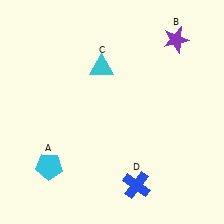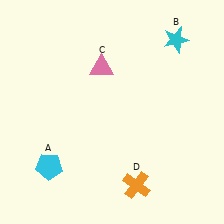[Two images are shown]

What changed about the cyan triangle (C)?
In Image 1, C is cyan. In Image 2, it changed to pink.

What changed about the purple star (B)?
In Image 1, B is purple. In Image 2, it changed to cyan.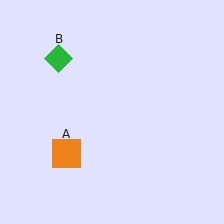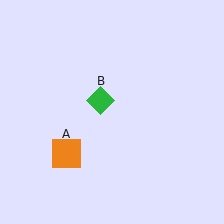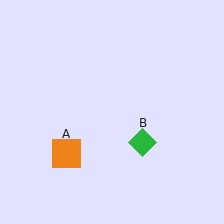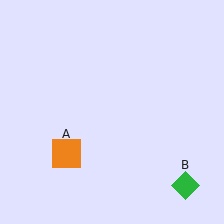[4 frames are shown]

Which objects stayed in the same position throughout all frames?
Orange square (object A) remained stationary.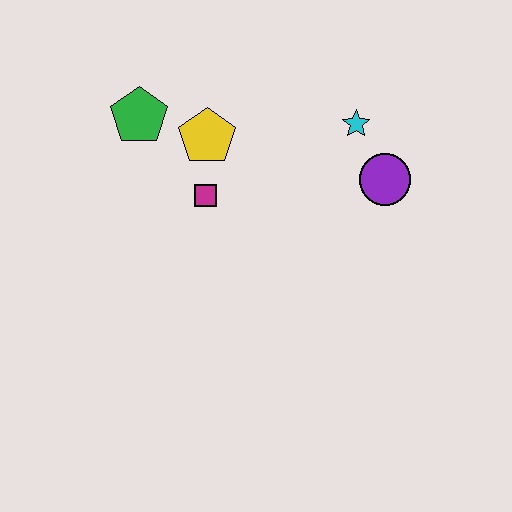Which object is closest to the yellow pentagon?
The magenta square is closest to the yellow pentagon.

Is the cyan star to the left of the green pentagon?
No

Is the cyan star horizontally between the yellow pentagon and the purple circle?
Yes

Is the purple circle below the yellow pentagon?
Yes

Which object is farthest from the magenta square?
The purple circle is farthest from the magenta square.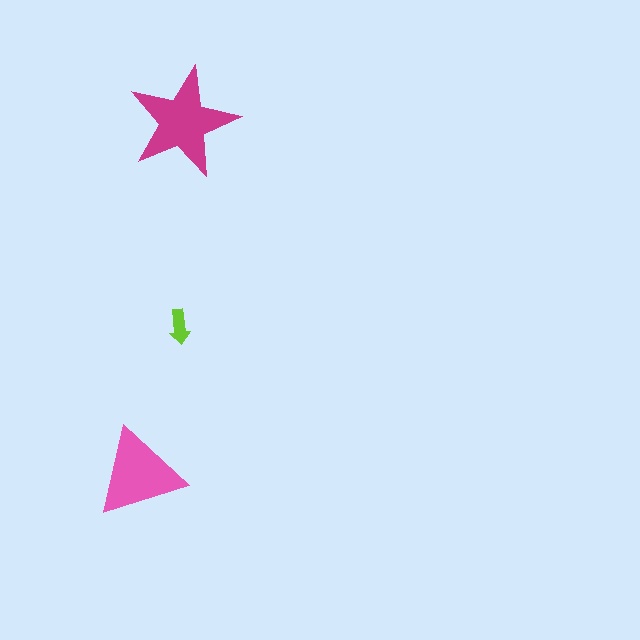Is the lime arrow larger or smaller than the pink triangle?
Smaller.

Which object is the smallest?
The lime arrow.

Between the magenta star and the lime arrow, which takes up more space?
The magenta star.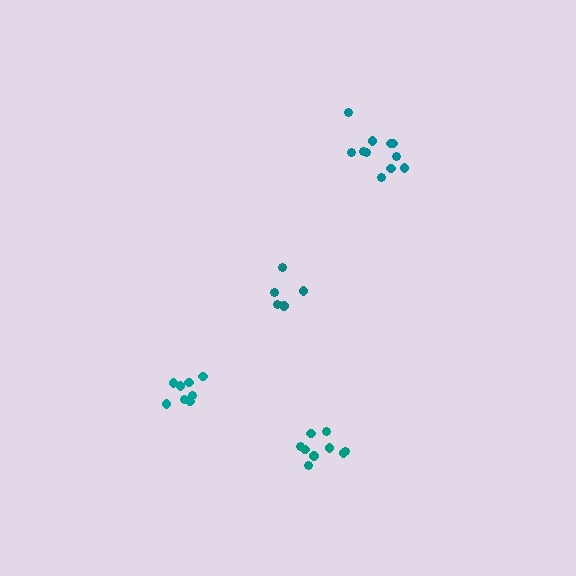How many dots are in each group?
Group 1: 11 dots, Group 2: 5 dots, Group 3: 9 dots, Group 4: 8 dots (33 total).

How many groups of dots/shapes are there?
There are 4 groups.